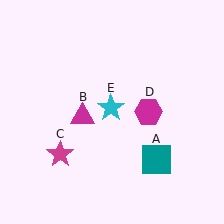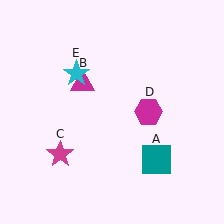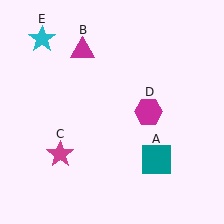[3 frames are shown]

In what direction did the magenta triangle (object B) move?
The magenta triangle (object B) moved up.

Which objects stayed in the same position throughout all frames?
Teal square (object A) and magenta star (object C) and magenta hexagon (object D) remained stationary.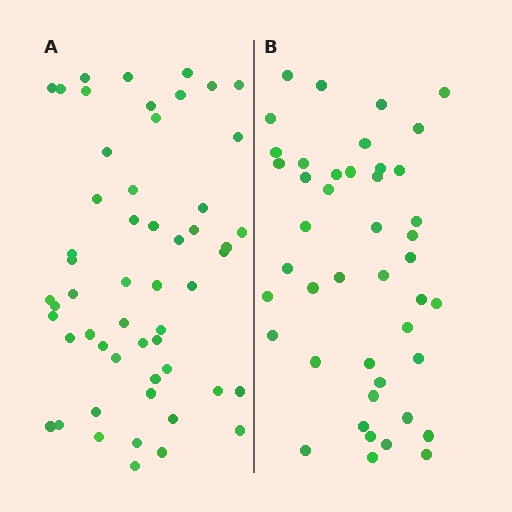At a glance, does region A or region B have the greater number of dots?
Region A (the left region) has more dots.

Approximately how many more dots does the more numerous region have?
Region A has roughly 10 or so more dots than region B.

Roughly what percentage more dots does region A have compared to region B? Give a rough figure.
About 25% more.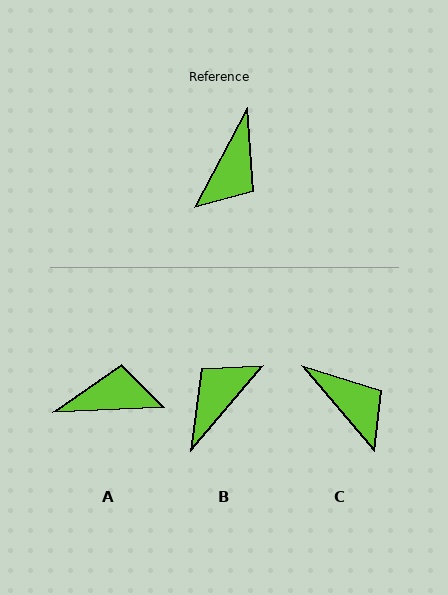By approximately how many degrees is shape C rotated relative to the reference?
Approximately 69 degrees counter-clockwise.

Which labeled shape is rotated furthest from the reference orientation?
B, about 168 degrees away.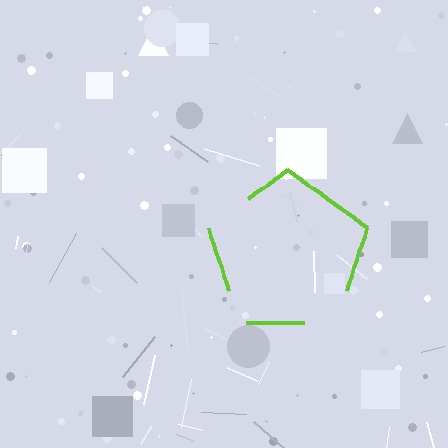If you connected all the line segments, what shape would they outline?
They would outline a pentagon.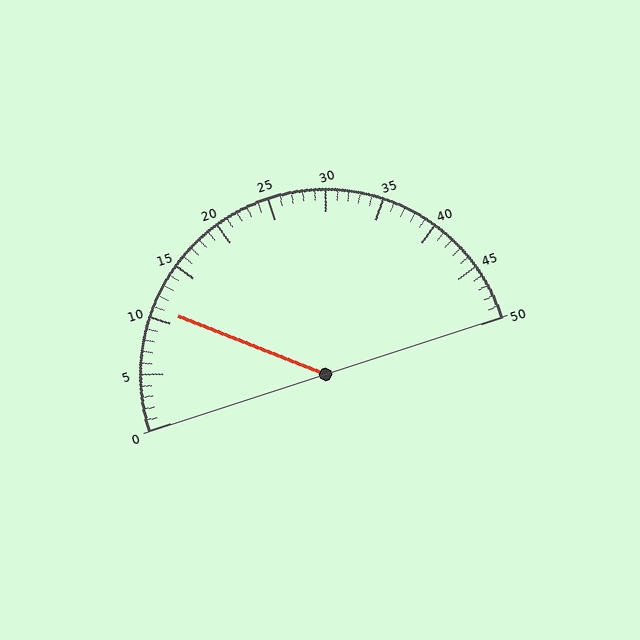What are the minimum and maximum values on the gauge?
The gauge ranges from 0 to 50.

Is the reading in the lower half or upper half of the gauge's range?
The reading is in the lower half of the range (0 to 50).